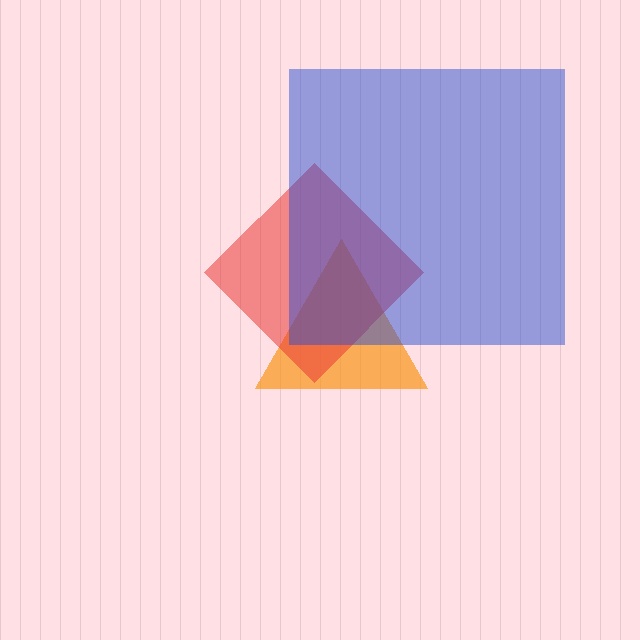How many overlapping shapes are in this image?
There are 3 overlapping shapes in the image.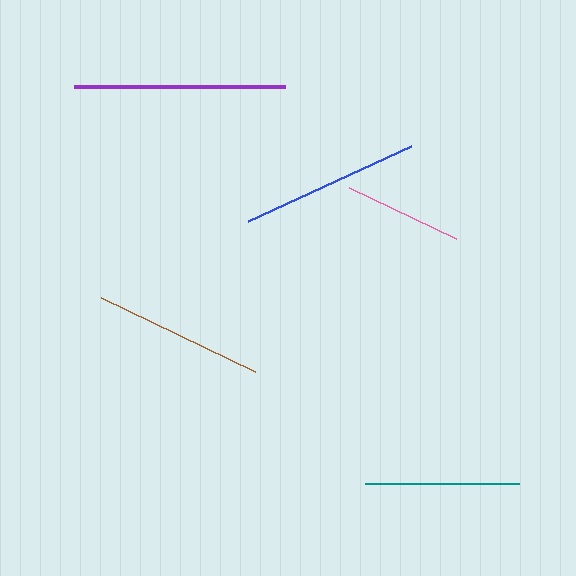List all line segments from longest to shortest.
From longest to shortest: purple, blue, brown, teal, pink.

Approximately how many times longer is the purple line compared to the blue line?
The purple line is approximately 1.2 times the length of the blue line.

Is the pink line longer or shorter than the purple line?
The purple line is longer than the pink line.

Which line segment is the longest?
The purple line is the longest at approximately 211 pixels.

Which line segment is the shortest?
The pink line is the shortest at approximately 118 pixels.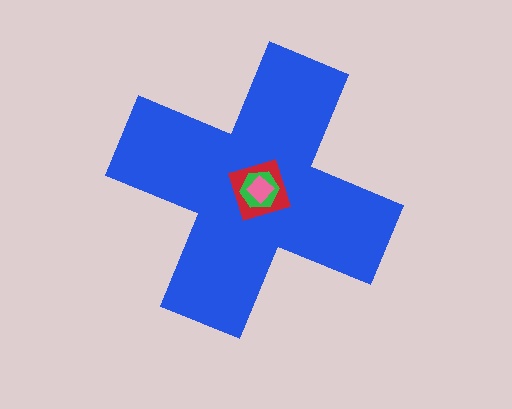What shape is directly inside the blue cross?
The red square.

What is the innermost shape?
The pink diamond.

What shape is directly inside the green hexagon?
The pink diamond.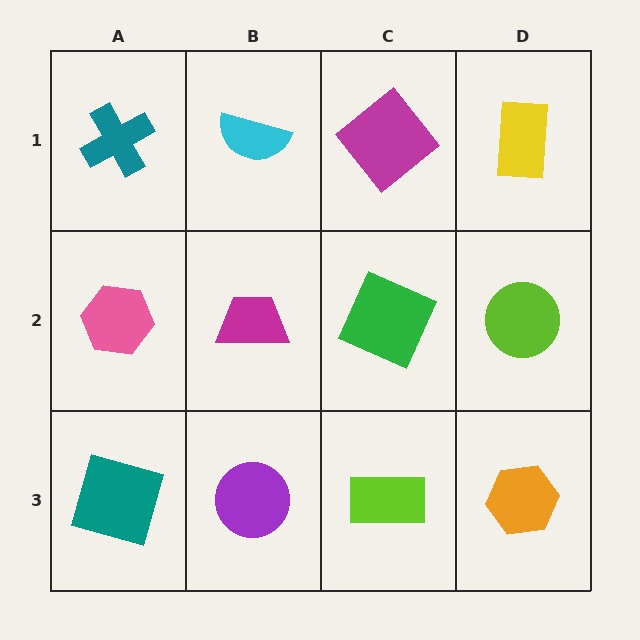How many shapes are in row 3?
4 shapes.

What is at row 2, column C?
A green square.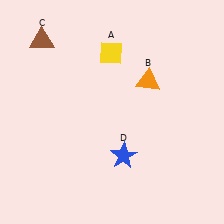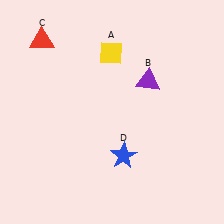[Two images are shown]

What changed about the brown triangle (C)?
In Image 1, C is brown. In Image 2, it changed to red.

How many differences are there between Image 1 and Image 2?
There are 2 differences between the two images.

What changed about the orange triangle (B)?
In Image 1, B is orange. In Image 2, it changed to purple.